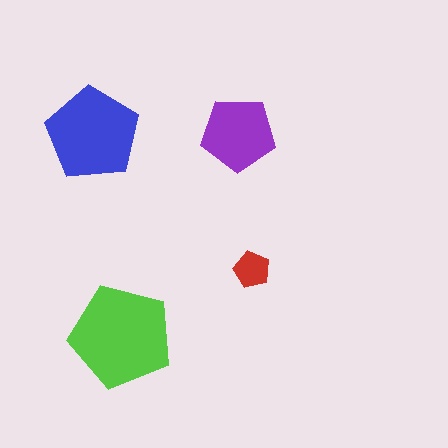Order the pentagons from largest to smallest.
the lime one, the blue one, the purple one, the red one.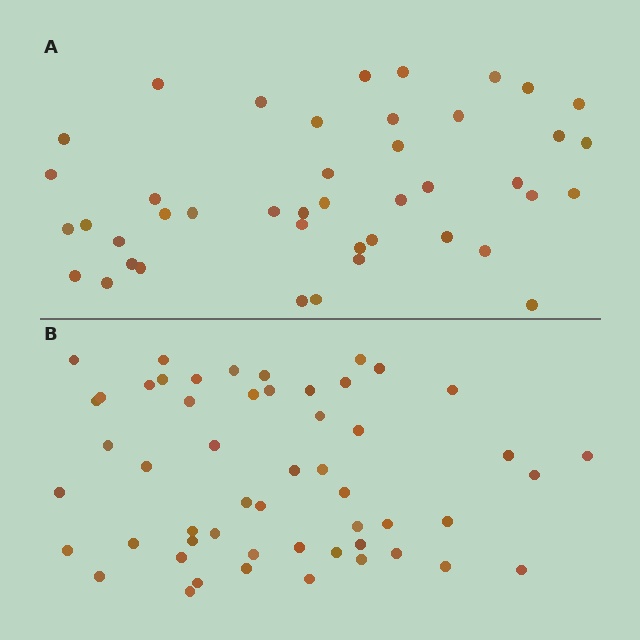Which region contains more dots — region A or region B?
Region B (the bottom region) has more dots.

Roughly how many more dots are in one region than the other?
Region B has roughly 10 or so more dots than region A.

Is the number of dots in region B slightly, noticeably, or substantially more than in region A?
Region B has only slightly more — the two regions are fairly close. The ratio is roughly 1.2 to 1.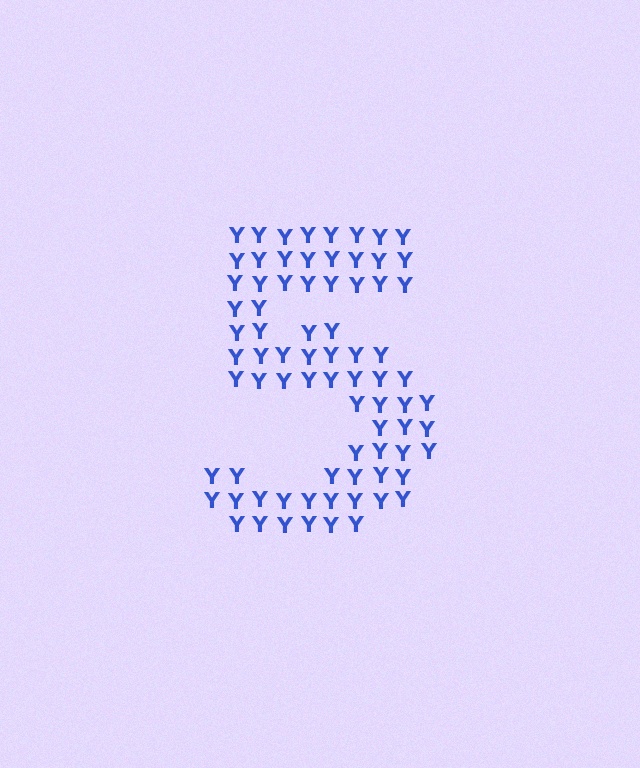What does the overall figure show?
The overall figure shows the digit 5.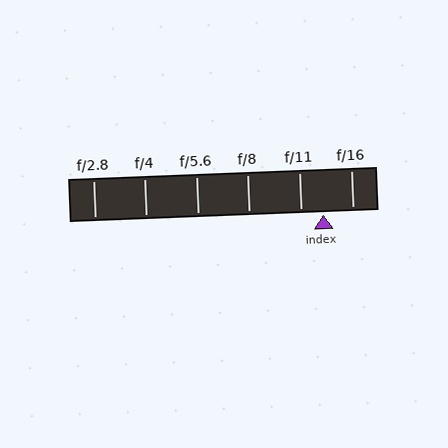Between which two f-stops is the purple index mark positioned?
The index mark is between f/11 and f/16.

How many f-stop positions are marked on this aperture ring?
There are 6 f-stop positions marked.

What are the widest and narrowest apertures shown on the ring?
The widest aperture shown is f/2.8 and the narrowest is f/16.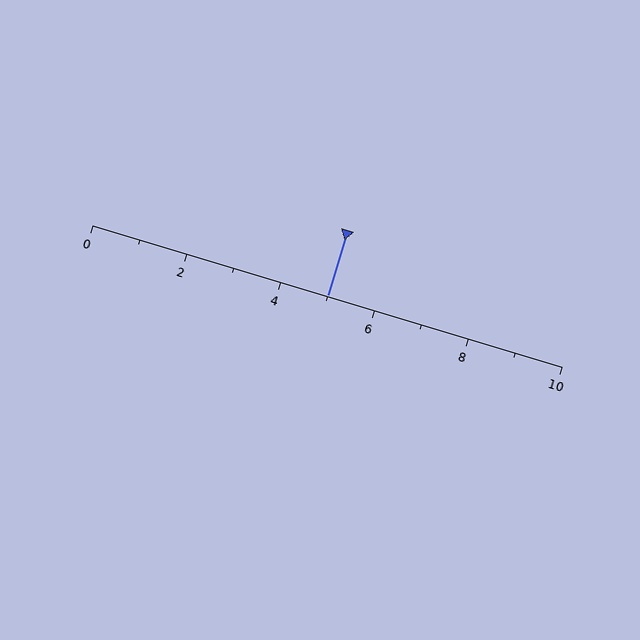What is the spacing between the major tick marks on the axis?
The major ticks are spaced 2 apart.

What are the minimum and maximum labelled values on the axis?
The axis runs from 0 to 10.